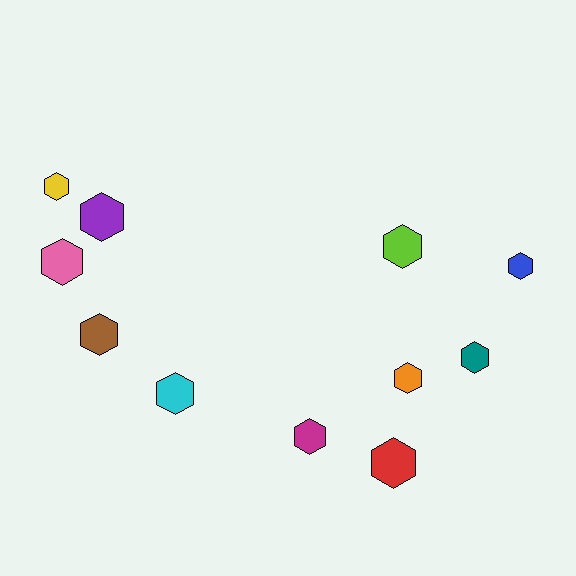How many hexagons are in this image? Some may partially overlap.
There are 11 hexagons.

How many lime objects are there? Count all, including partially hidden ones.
There is 1 lime object.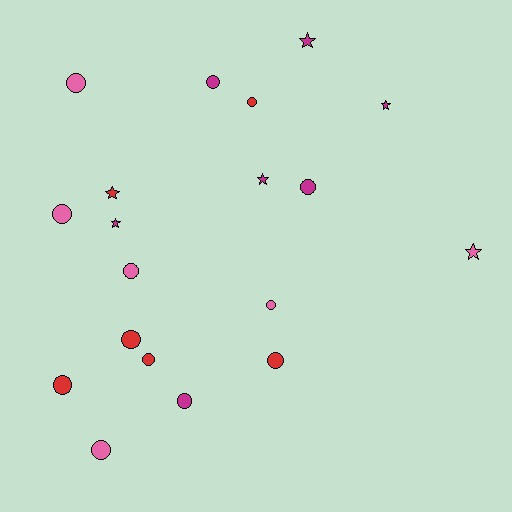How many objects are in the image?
There are 19 objects.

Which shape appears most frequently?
Circle, with 13 objects.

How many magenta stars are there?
There are 4 magenta stars.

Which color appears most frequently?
Magenta, with 7 objects.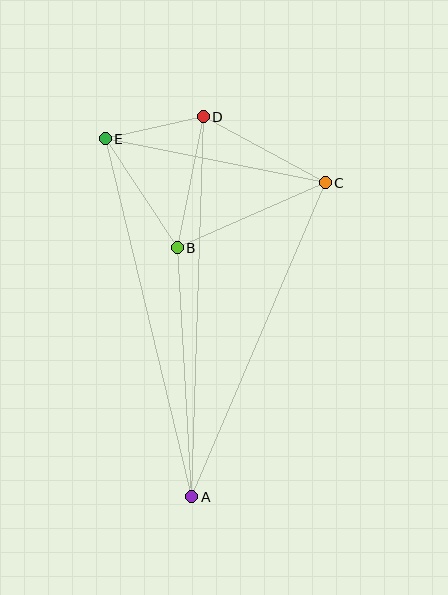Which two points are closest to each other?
Points D and E are closest to each other.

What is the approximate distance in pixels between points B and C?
The distance between B and C is approximately 162 pixels.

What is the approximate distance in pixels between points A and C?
The distance between A and C is approximately 341 pixels.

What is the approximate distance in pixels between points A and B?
The distance between A and B is approximately 249 pixels.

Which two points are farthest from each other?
Points A and D are farthest from each other.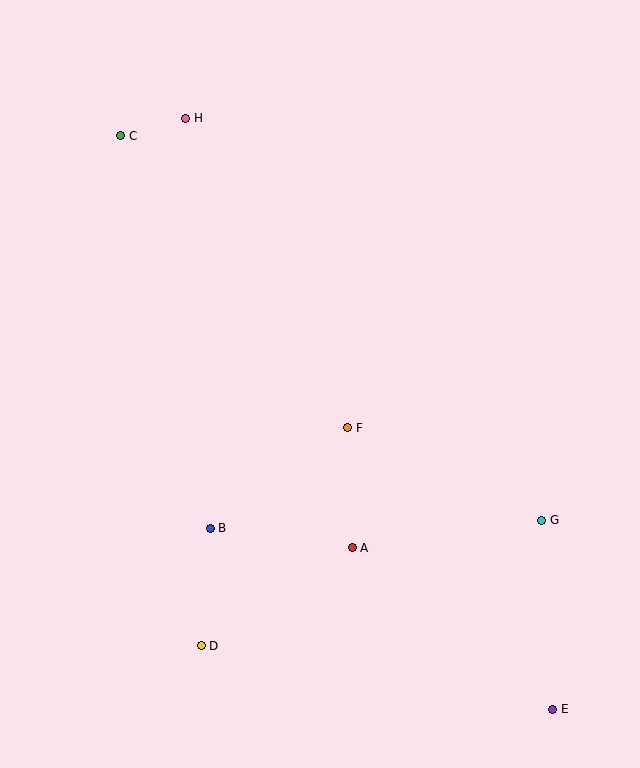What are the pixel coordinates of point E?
Point E is at (553, 709).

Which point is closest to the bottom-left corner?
Point D is closest to the bottom-left corner.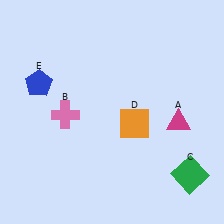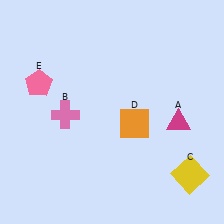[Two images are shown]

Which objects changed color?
C changed from green to yellow. E changed from blue to pink.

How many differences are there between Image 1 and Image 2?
There are 2 differences between the two images.